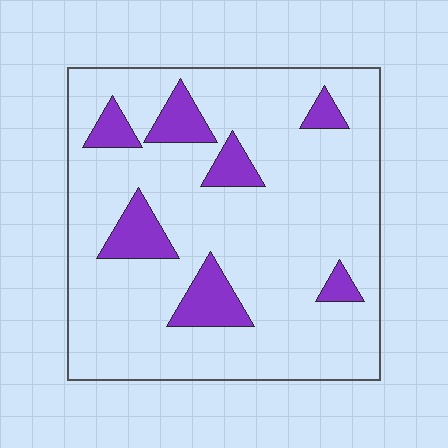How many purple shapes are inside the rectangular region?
7.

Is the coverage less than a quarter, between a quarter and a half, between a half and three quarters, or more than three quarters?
Less than a quarter.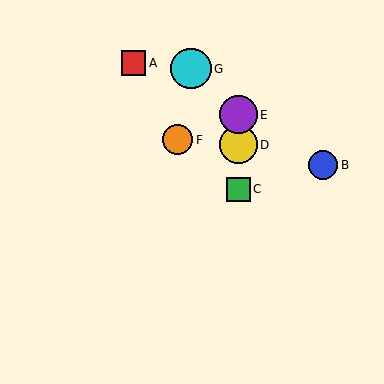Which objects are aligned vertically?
Objects C, D, E are aligned vertically.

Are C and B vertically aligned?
No, C is at x≈238 and B is at x≈323.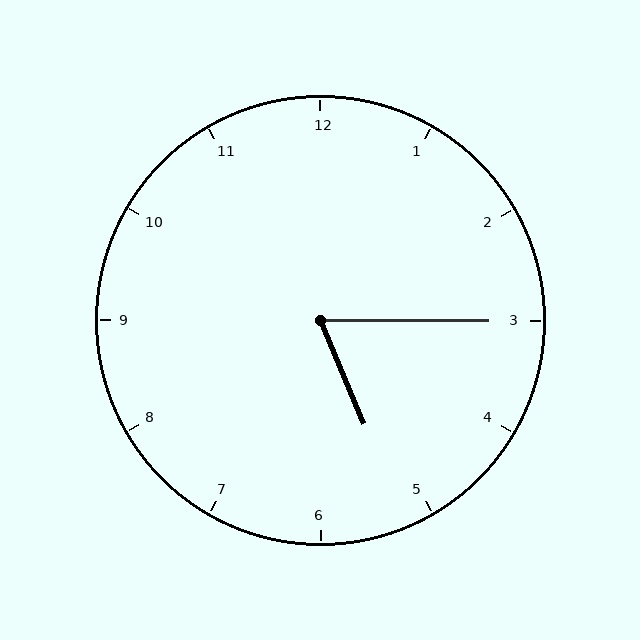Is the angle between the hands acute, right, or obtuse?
It is acute.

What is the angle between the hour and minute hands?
Approximately 68 degrees.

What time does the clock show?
5:15.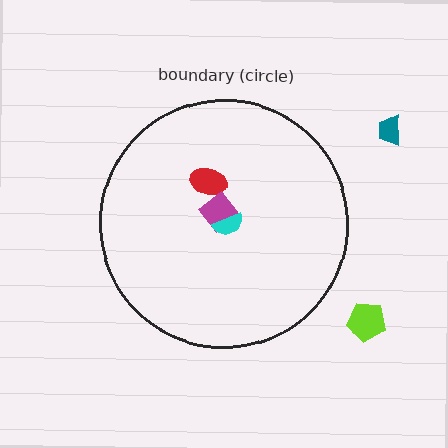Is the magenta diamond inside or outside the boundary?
Inside.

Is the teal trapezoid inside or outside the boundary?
Outside.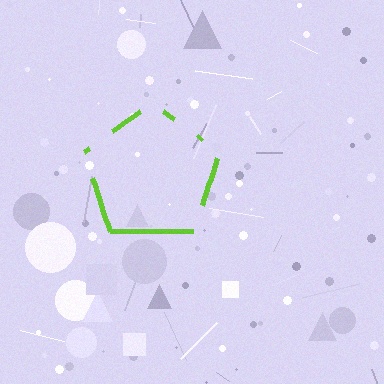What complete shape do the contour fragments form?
The contour fragments form a pentagon.